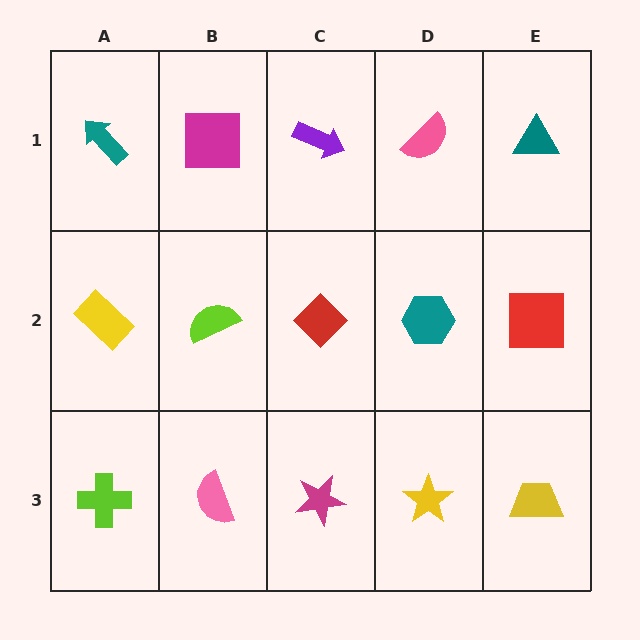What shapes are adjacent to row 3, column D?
A teal hexagon (row 2, column D), a magenta star (row 3, column C), a yellow trapezoid (row 3, column E).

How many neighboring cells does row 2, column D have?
4.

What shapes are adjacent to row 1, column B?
A lime semicircle (row 2, column B), a teal arrow (row 1, column A), a purple arrow (row 1, column C).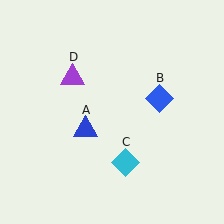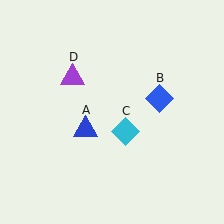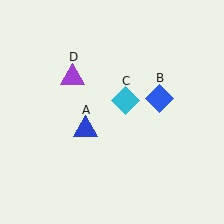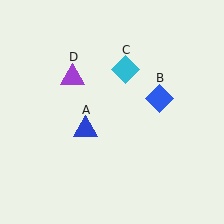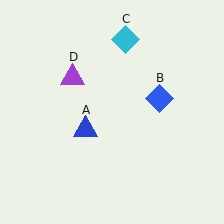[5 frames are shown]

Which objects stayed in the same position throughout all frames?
Blue triangle (object A) and blue diamond (object B) and purple triangle (object D) remained stationary.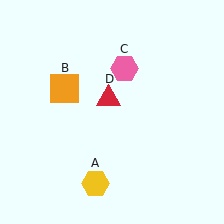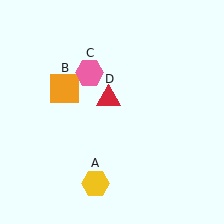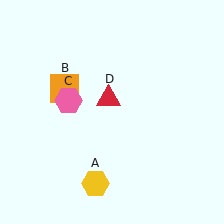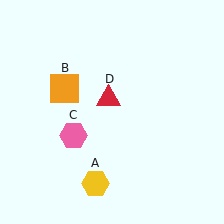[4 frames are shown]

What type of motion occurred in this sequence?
The pink hexagon (object C) rotated counterclockwise around the center of the scene.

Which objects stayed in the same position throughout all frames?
Yellow hexagon (object A) and orange square (object B) and red triangle (object D) remained stationary.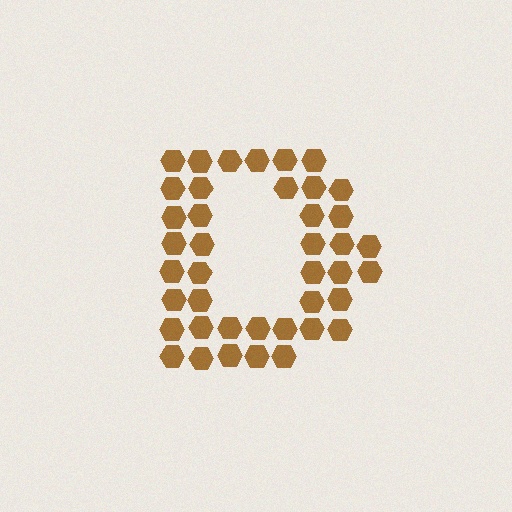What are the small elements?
The small elements are hexagons.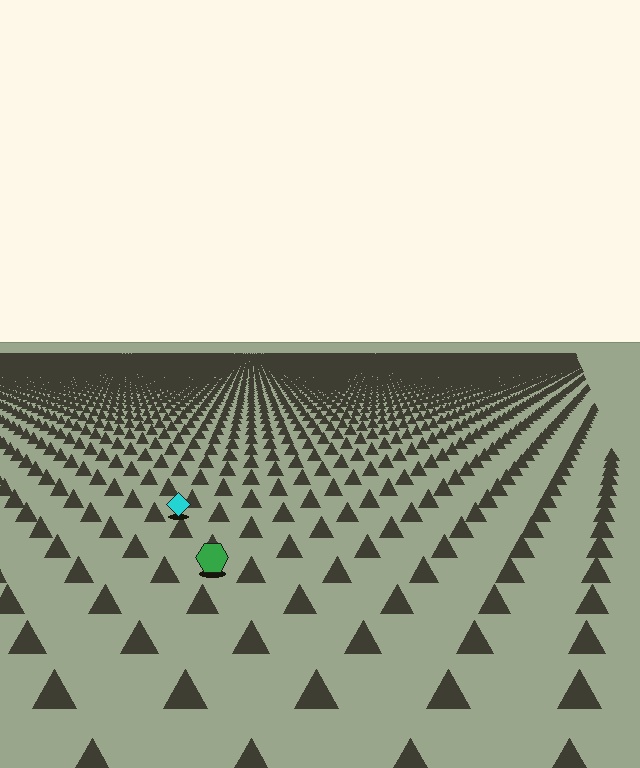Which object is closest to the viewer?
The green hexagon is closest. The texture marks near it are larger and more spread out.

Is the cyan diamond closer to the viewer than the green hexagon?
No. The green hexagon is closer — you can tell from the texture gradient: the ground texture is coarser near it.